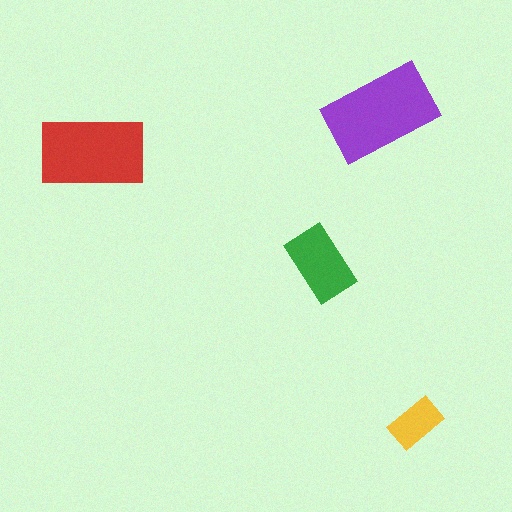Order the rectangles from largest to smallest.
the purple one, the red one, the green one, the yellow one.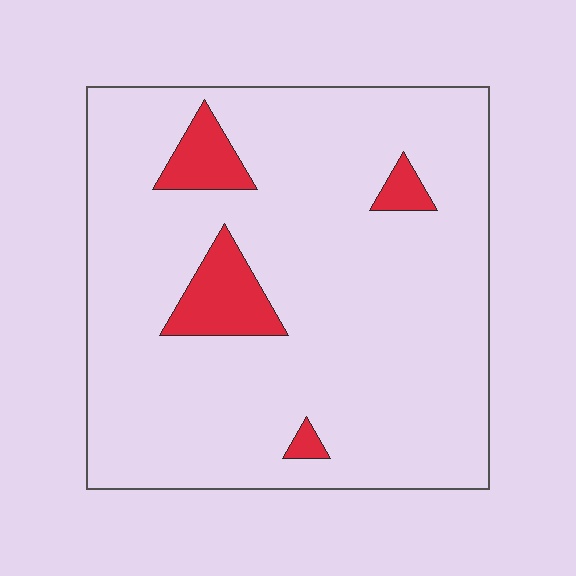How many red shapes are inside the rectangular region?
4.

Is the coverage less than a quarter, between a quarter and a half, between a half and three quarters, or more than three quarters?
Less than a quarter.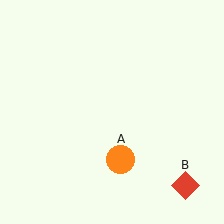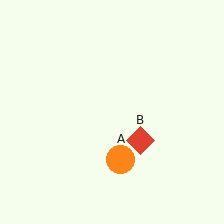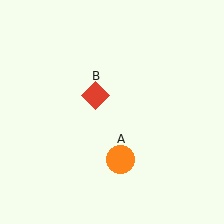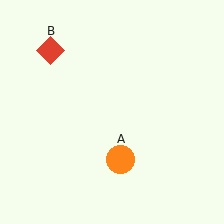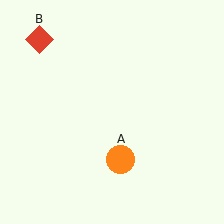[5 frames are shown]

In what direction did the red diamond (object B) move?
The red diamond (object B) moved up and to the left.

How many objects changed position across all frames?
1 object changed position: red diamond (object B).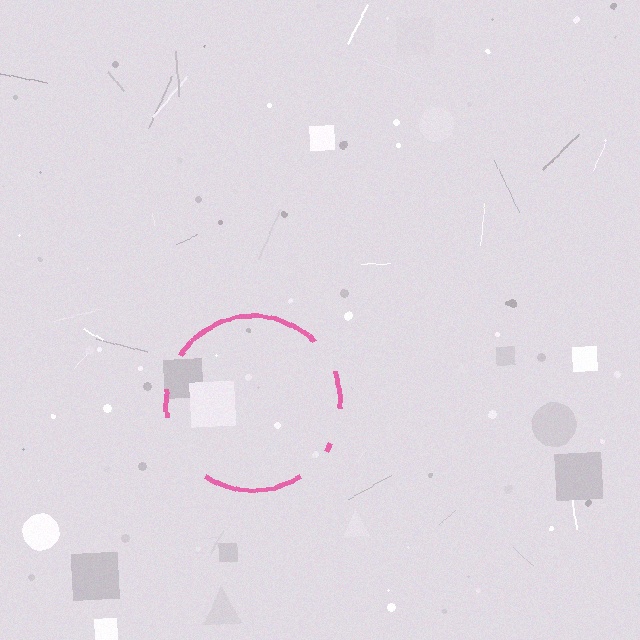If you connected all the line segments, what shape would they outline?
They would outline a circle.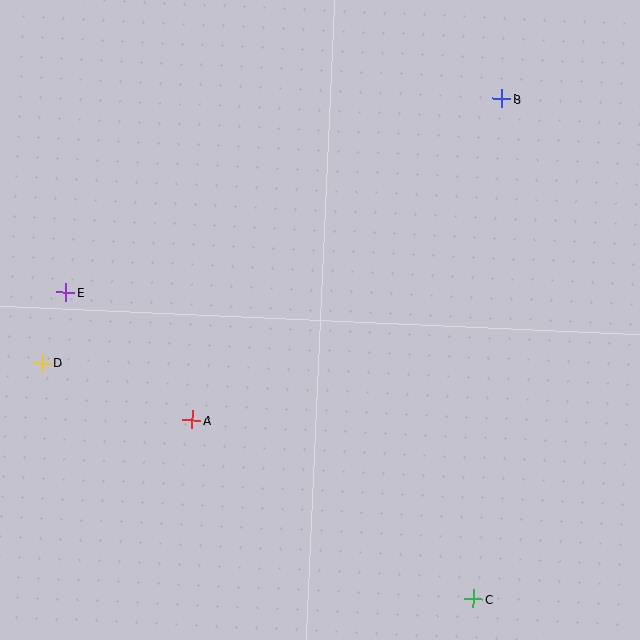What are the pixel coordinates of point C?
Point C is at (474, 599).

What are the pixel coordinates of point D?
Point D is at (42, 363).